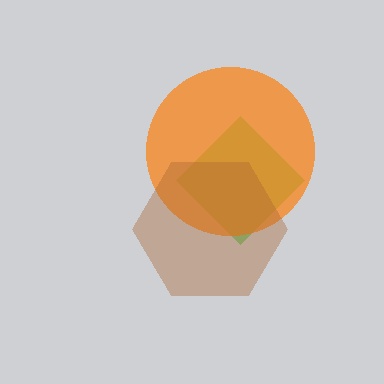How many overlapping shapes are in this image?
There are 3 overlapping shapes in the image.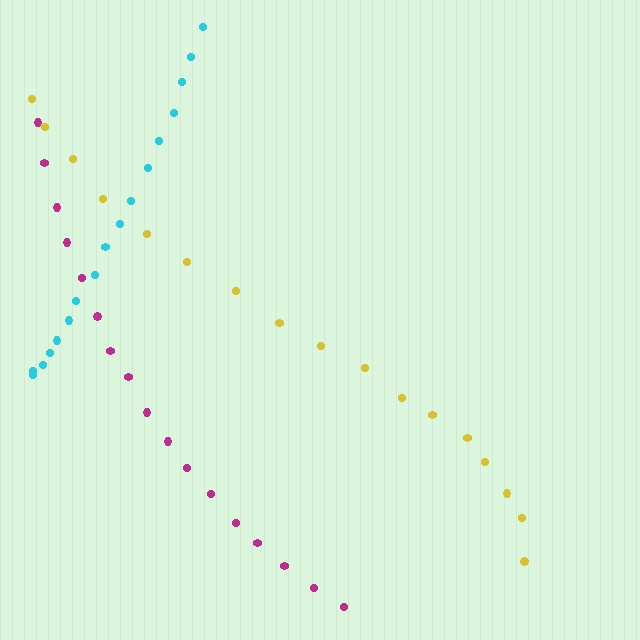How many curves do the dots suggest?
There are 3 distinct paths.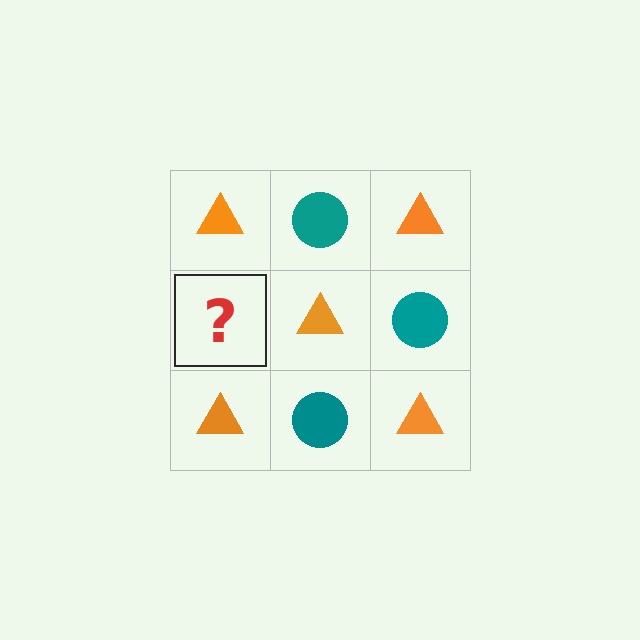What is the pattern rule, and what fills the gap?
The rule is that it alternates orange triangle and teal circle in a checkerboard pattern. The gap should be filled with a teal circle.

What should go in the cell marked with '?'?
The missing cell should contain a teal circle.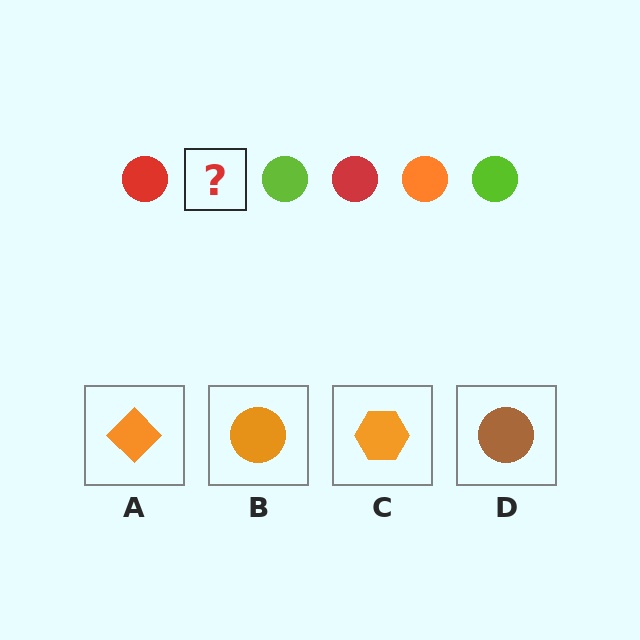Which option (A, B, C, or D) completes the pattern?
B.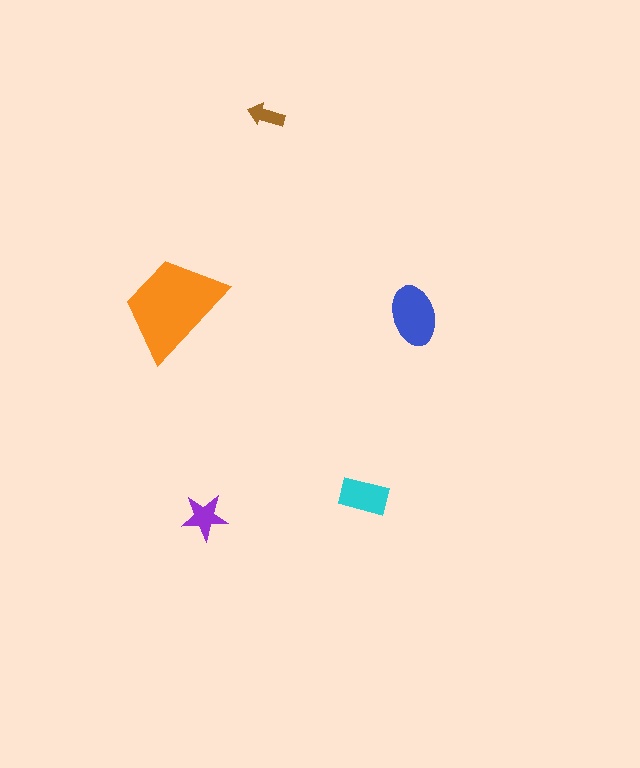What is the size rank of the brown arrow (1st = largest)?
5th.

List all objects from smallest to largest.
The brown arrow, the purple star, the cyan rectangle, the blue ellipse, the orange trapezoid.